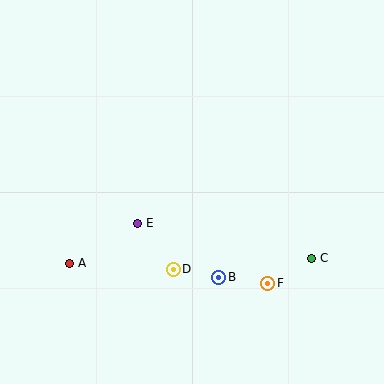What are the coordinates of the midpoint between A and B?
The midpoint between A and B is at (144, 270).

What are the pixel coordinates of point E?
Point E is at (137, 223).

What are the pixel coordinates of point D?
Point D is at (173, 269).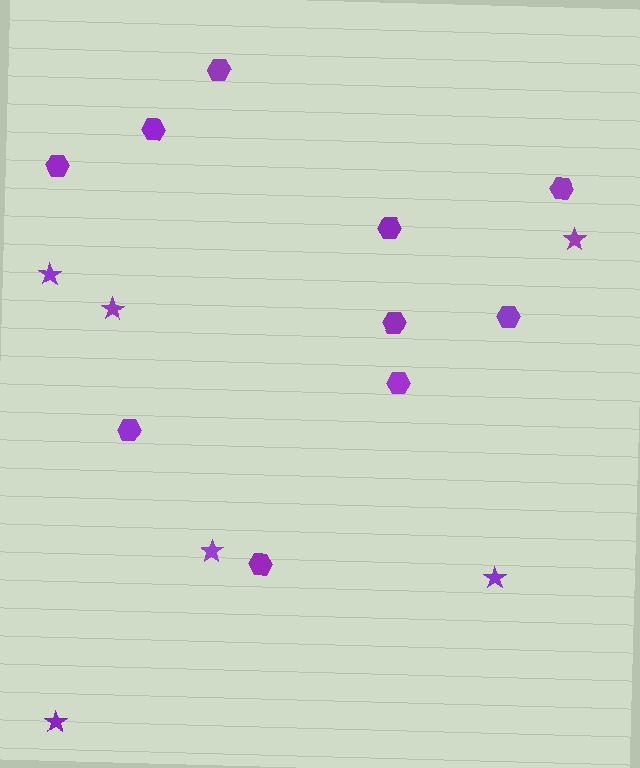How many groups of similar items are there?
There are 2 groups: one group of stars (6) and one group of hexagons (10).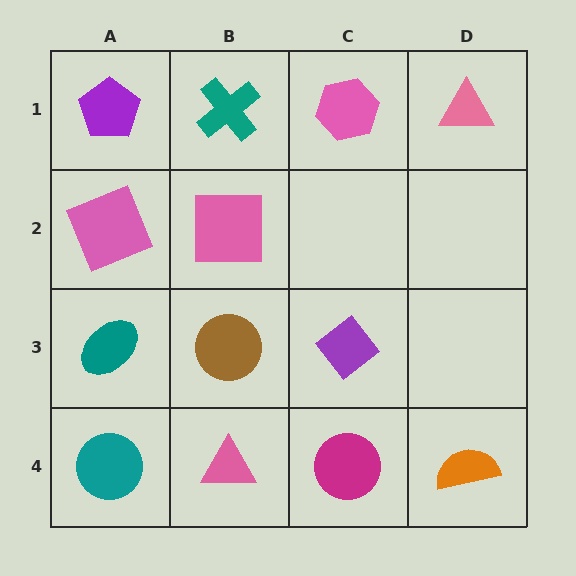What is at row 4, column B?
A pink triangle.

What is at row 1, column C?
A pink hexagon.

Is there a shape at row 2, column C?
No, that cell is empty.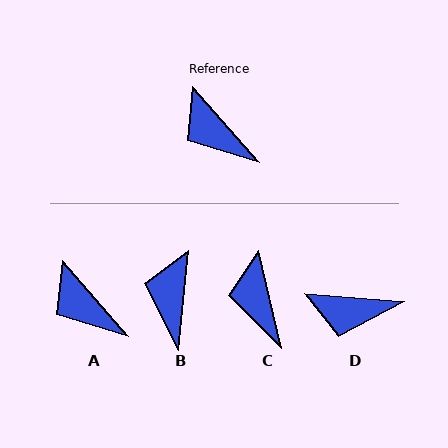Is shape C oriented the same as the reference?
No, it is off by about 28 degrees.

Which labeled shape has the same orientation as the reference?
A.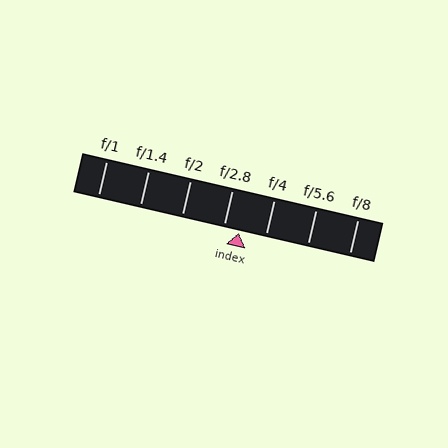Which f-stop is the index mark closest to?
The index mark is closest to f/2.8.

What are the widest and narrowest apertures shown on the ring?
The widest aperture shown is f/1 and the narrowest is f/8.